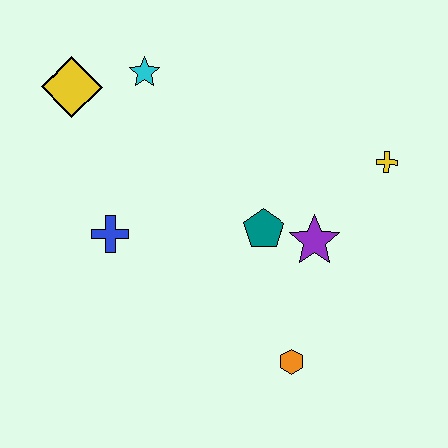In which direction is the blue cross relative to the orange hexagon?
The blue cross is to the left of the orange hexagon.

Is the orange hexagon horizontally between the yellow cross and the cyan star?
Yes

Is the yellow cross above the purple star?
Yes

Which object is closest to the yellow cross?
The purple star is closest to the yellow cross.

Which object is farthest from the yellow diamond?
The orange hexagon is farthest from the yellow diamond.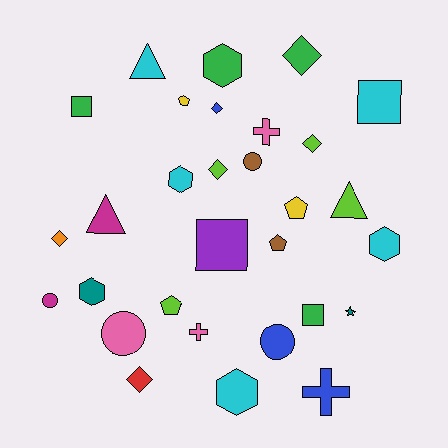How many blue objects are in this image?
There are 3 blue objects.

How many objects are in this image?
There are 30 objects.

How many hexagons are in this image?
There are 5 hexagons.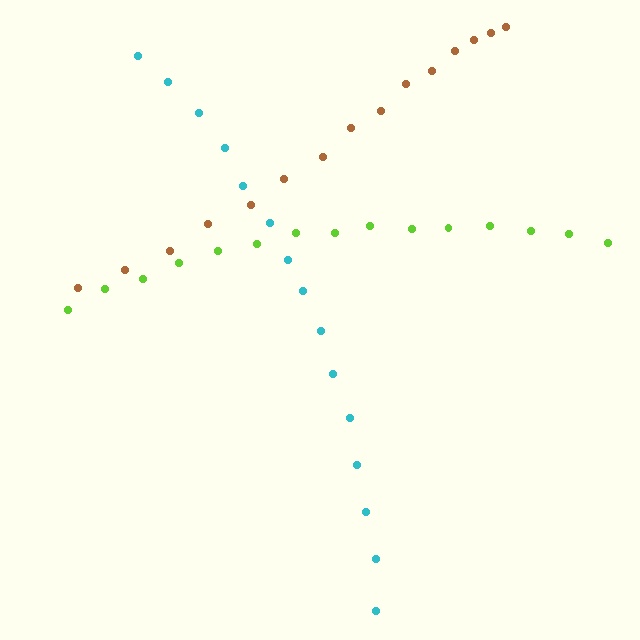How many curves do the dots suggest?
There are 3 distinct paths.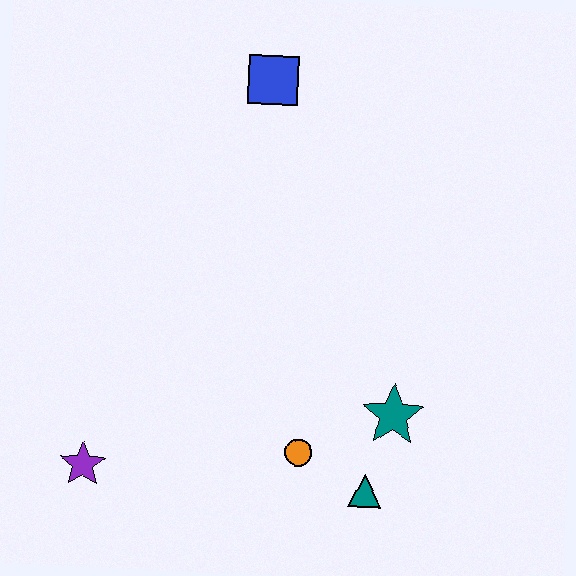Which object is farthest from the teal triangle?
The blue square is farthest from the teal triangle.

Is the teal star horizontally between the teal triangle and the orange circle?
No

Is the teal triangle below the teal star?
Yes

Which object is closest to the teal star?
The teal triangle is closest to the teal star.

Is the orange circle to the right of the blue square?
Yes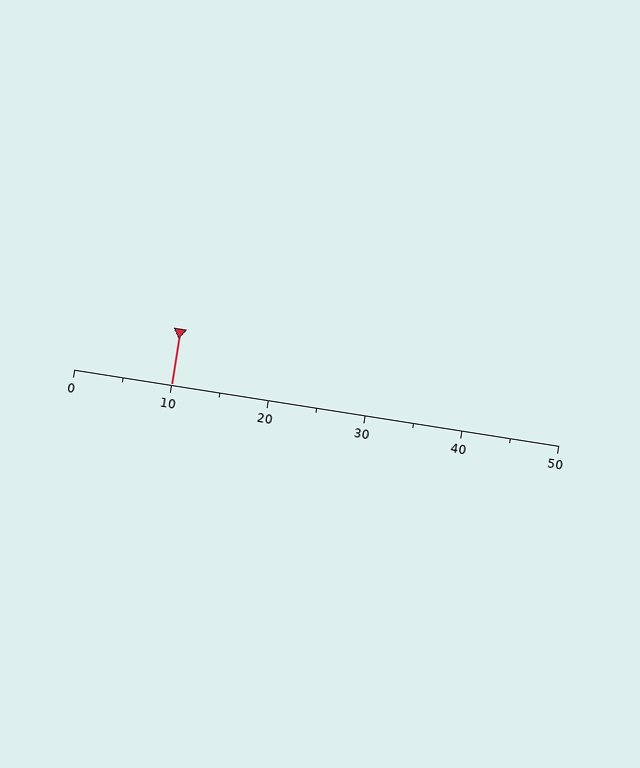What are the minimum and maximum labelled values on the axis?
The axis runs from 0 to 50.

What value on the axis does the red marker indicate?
The marker indicates approximately 10.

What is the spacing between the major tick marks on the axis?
The major ticks are spaced 10 apart.